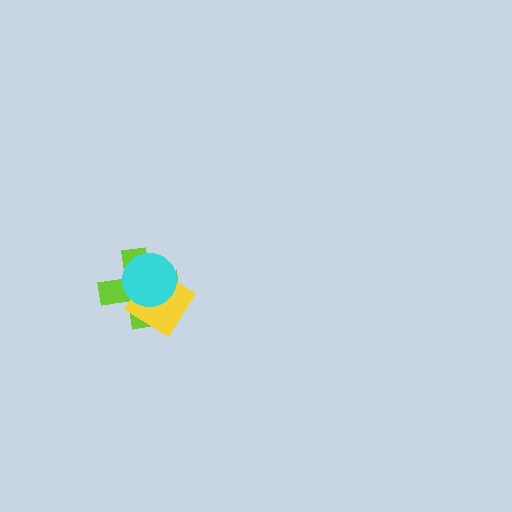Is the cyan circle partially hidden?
No, no other shape covers it.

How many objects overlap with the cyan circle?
2 objects overlap with the cyan circle.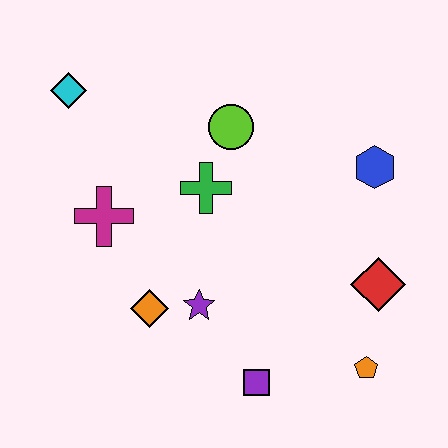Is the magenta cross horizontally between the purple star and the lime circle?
No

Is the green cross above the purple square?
Yes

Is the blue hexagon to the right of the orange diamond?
Yes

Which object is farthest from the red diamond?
The cyan diamond is farthest from the red diamond.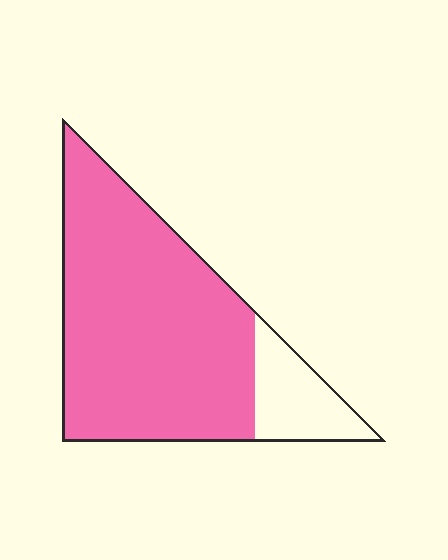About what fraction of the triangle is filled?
About five sixths (5/6).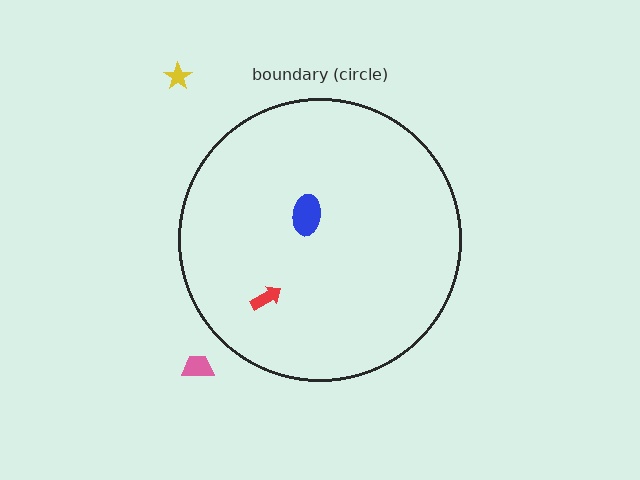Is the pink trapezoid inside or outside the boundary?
Outside.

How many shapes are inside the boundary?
2 inside, 2 outside.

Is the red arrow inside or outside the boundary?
Inside.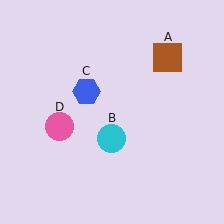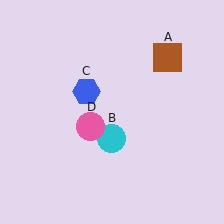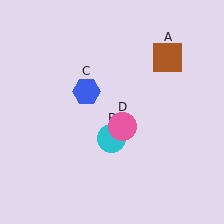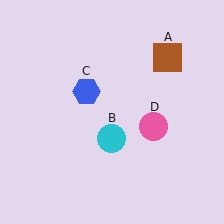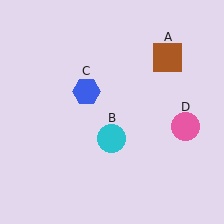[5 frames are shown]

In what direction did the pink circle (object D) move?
The pink circle (object D) moved right.